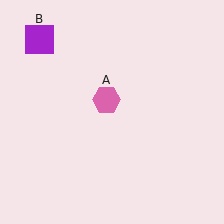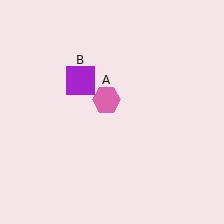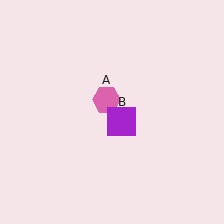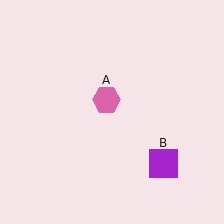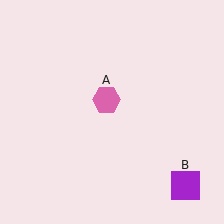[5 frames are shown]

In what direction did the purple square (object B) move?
The purple square (object B) moved down and to the right.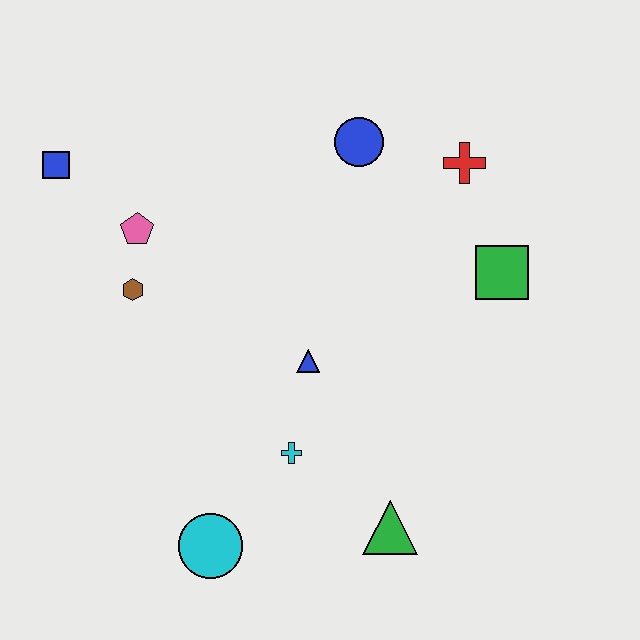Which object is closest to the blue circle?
The red cross is closest to the blue circle.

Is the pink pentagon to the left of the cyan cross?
Yes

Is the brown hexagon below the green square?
Yes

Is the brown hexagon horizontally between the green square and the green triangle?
No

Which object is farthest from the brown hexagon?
The green square is farthest from the brown hexagon.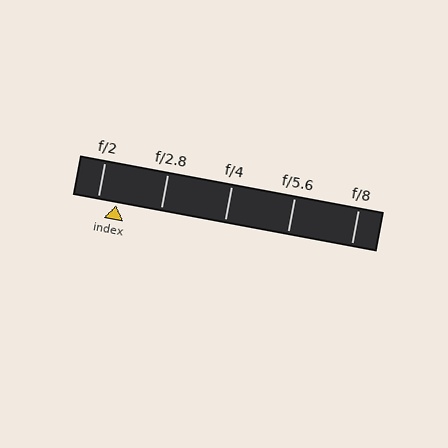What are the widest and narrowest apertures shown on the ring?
The widest aperture shown is f/2 and the narrowest is f/8.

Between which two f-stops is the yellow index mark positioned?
The index mark is between f/2 and f/2.8.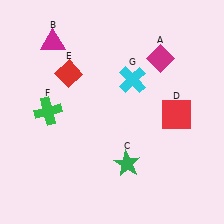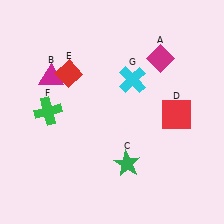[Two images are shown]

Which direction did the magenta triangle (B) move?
The magenta triangle (B) moved down.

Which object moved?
The magenta triangle (B) moved down.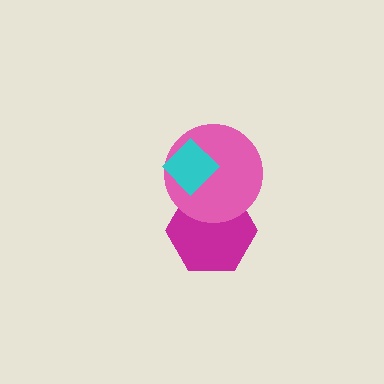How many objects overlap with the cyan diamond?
1 object overlaps with the cyan diamond.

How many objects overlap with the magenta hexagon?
1 object overlaps with the magenta hexagon.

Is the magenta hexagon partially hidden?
Yes, it is partially covered by another shape.